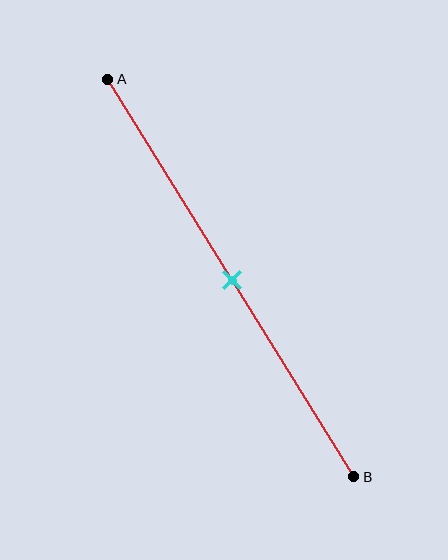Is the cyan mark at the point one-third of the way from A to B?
No, the mark is at about 50% from A, not at the 33% one-third point.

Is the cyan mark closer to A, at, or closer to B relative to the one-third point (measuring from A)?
The cyan mark is closer to point B than the one-third point of segment AB.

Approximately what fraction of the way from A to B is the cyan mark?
The cyan mark is approximately 50% of the way from A to B.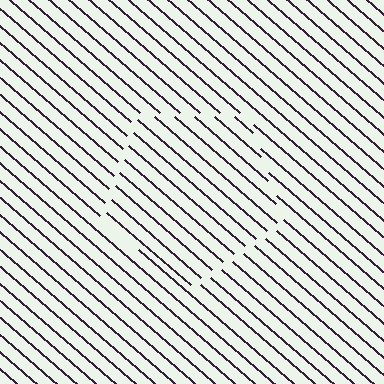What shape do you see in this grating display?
An illusory pentagon. The interior of the shape contains the same grating, shifted by half a period — the contour is defined by the phase discontinuity where line-ends from the inner and outer gratings abut.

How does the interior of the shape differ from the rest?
The interior of the shape contains the same grating, shifted by half a period — the contour is defined by the phase discontinuity where line-ends from the inner and outer gratings abut.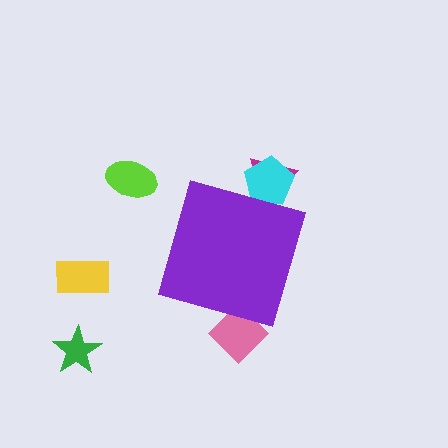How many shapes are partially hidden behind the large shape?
3 shapes are partially hidden.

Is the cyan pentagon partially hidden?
Yes, the cyan pentagon is partially hidden behind the purple diamond.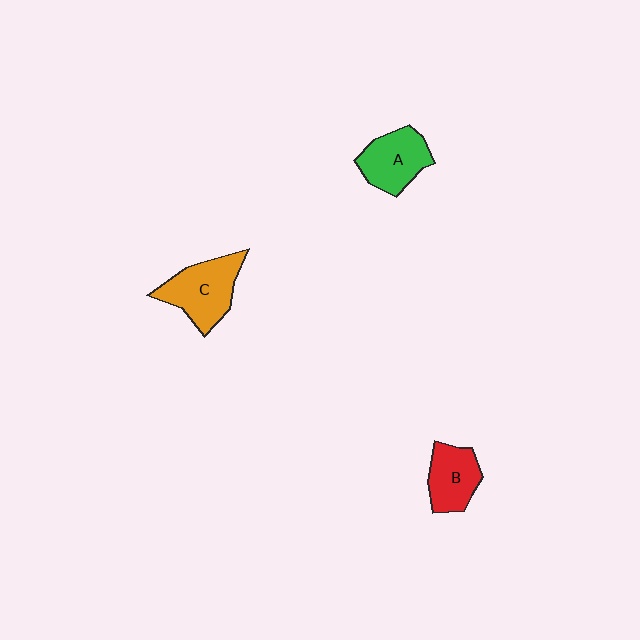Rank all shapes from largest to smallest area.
From largest to smallest: C (orange), A (green), B (red).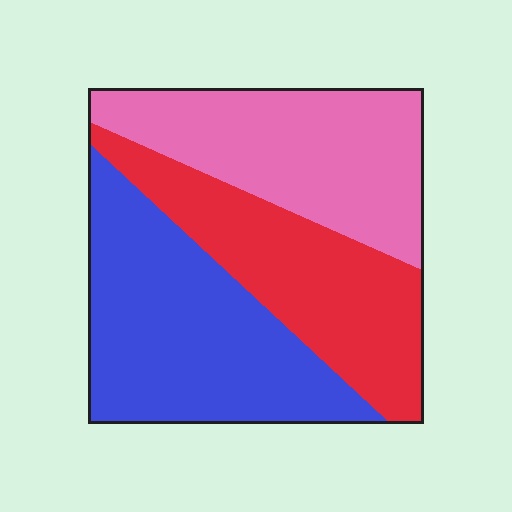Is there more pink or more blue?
Blue.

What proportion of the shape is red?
Red takes up between a quarter and a half of the shape.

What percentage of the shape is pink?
Pink covers roughly 30% of the shape.